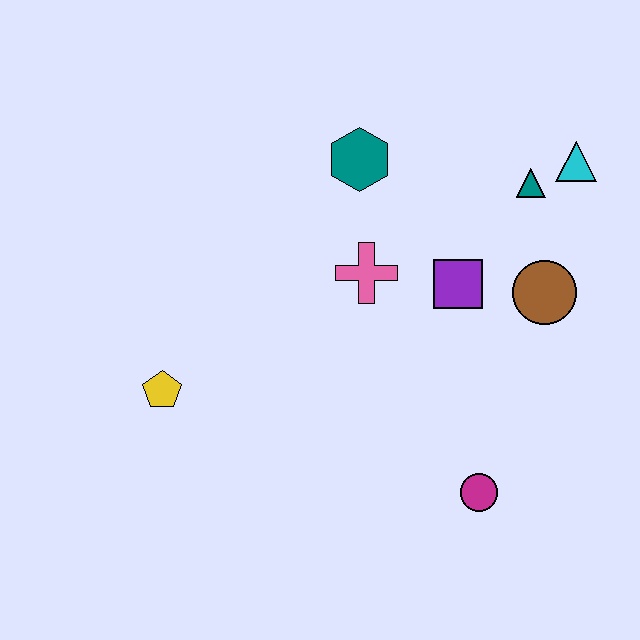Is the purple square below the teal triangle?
Yes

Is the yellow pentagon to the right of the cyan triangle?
No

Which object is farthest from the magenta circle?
The teal hexagon is farthest from the magenta circle.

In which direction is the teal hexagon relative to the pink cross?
The teal hexagon is above the pink cross.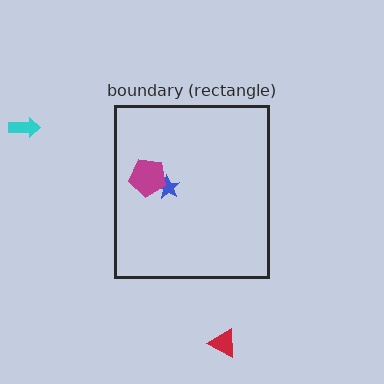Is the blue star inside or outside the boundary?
Inside.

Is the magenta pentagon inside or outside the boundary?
Inside.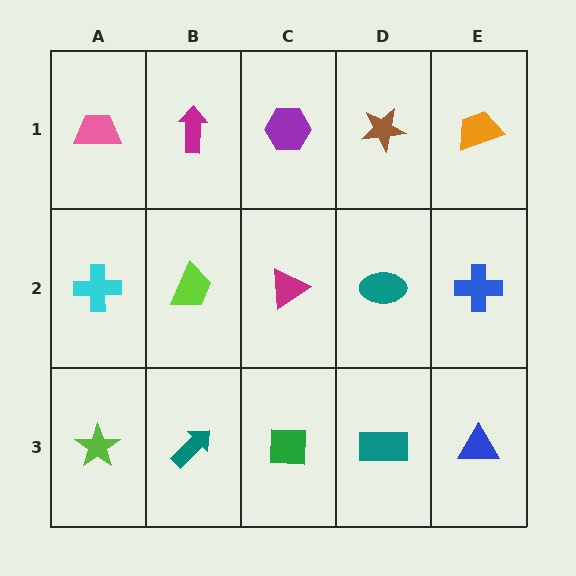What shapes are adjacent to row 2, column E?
An orange trapezoid (row 1, column E), a blue triangle (row 3, column E), a teal ellipse (row 2, column D).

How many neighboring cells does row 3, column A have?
2.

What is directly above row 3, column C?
A magenta triangle.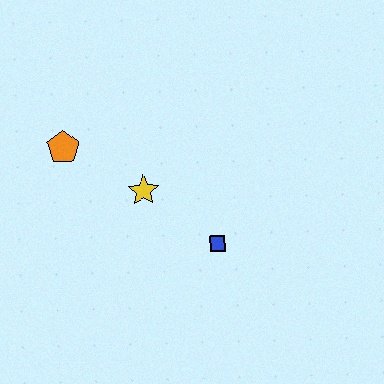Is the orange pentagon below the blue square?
No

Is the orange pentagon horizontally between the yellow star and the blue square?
No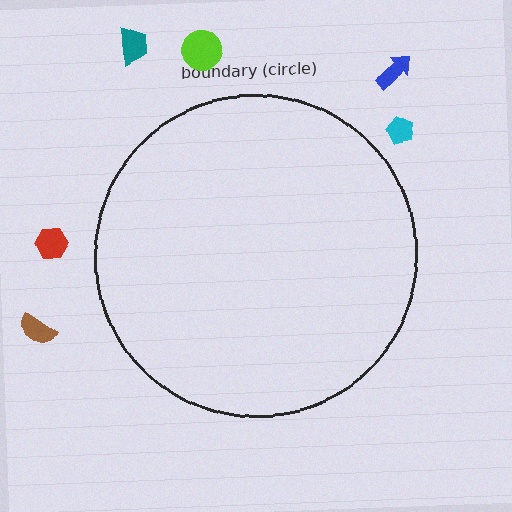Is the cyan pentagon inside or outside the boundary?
Outside.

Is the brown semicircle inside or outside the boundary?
Outside.